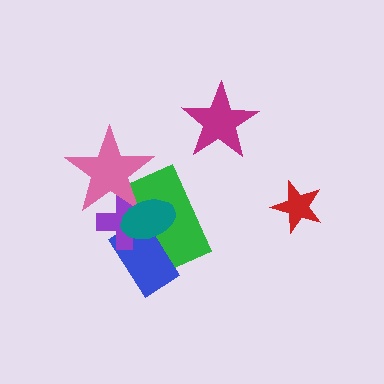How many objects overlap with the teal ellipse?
4 objects overlap with the teal ellipse.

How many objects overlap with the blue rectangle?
3 objects overlap with the blue rectangle.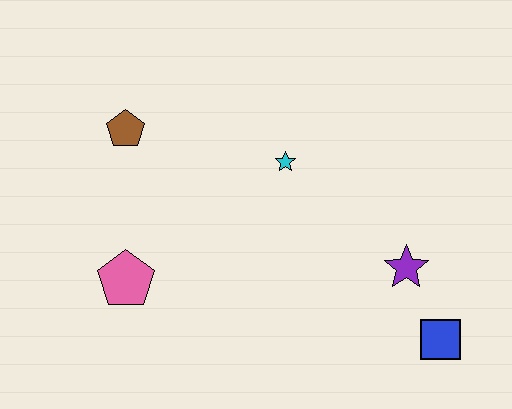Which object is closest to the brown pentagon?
The pink pentagon is closest to the brown pentagon.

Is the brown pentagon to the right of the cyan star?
No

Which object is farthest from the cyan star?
The blue square is farthest from the cyan star.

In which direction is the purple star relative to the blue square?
The purple star is above the blue square.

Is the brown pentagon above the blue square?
Yes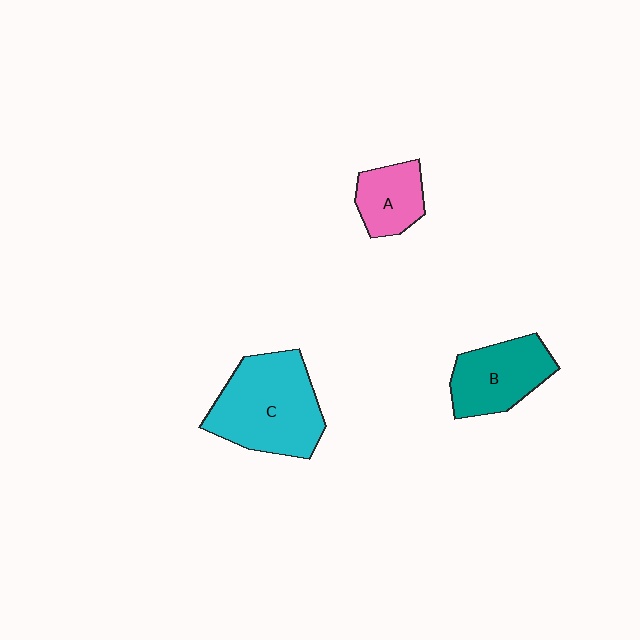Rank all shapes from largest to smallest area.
From largest to smallest: C (cyan), B (teal), A (pink).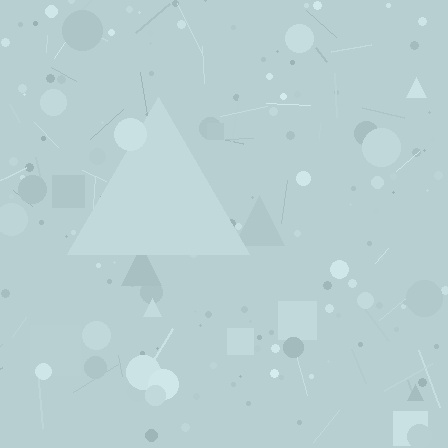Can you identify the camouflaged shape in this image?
The camouflaged shape is a triangle.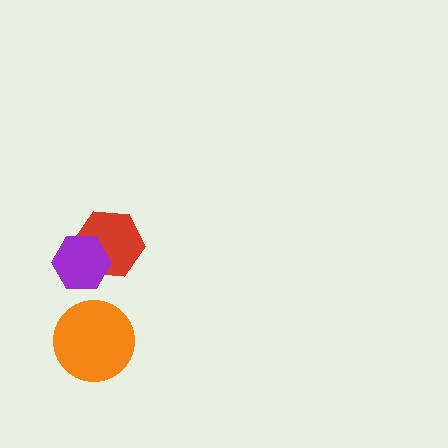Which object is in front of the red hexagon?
The purple hexagon is in front of the red hexagon.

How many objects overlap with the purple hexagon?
1 object overlaps with the purple hexagon.